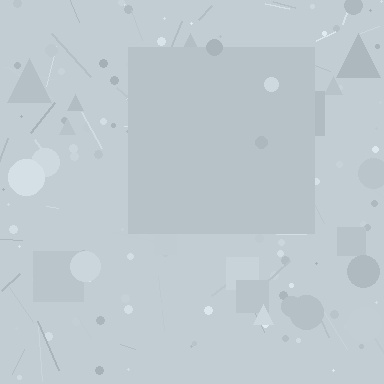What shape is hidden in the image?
A square is hidden in the image.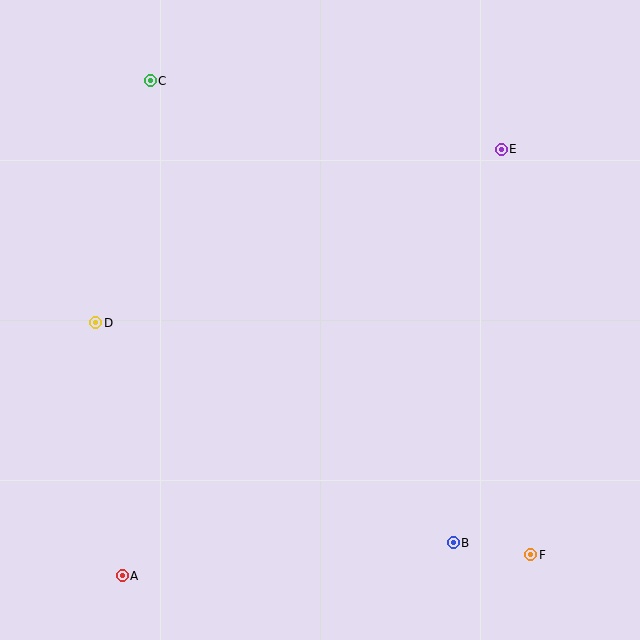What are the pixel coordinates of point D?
Point D is at (96, 323).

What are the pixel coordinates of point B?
Point B is at (453, 543).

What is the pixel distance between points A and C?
The distance between A and C is 496 pixels.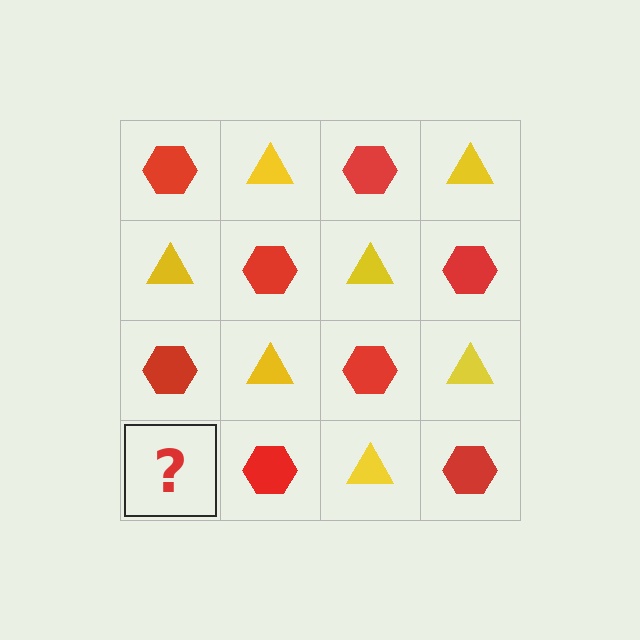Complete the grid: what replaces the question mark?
The question mark should be replaced with a yellow triangle.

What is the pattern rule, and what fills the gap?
The rule is that it alternates red hexagon and yellow triangle in a checkerboard pattern. The gap should be filled with a yellow triangle.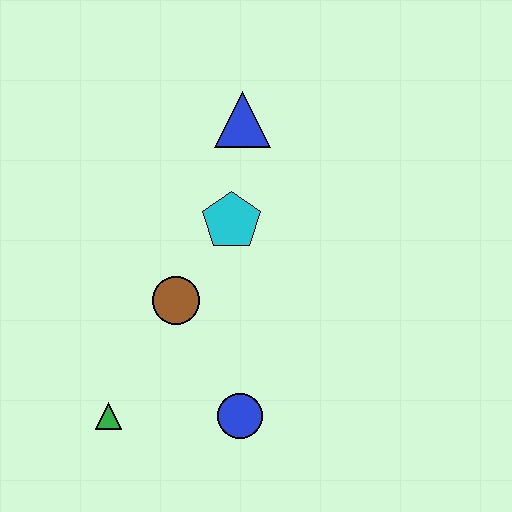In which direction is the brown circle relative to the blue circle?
The brown circle is above the blue circle.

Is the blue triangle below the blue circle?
No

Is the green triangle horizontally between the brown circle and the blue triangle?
No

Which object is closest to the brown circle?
The cyan pentagon is closest to the brown circle.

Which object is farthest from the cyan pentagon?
The green triangle is farthest from the cyan pentagon.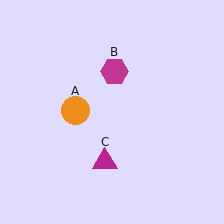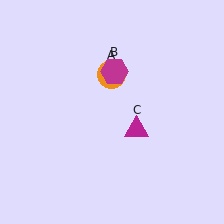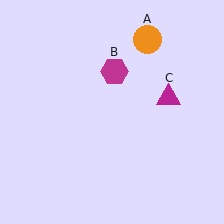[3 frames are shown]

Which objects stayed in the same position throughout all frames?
Magenta hexagon (object B) remained stationary.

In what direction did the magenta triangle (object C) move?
The magenta triangle (object C) moved up and to the right.